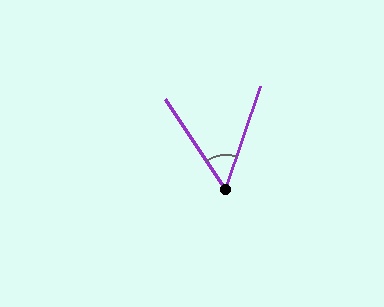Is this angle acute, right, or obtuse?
It is acute.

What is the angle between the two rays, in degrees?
Approximately 53 degrees.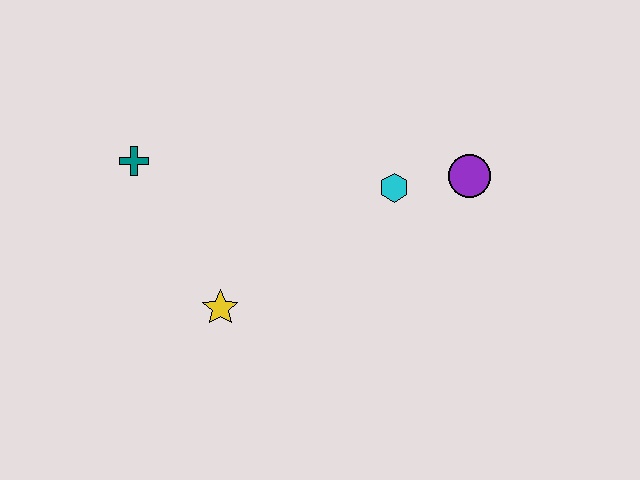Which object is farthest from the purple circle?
The teal cross is farthest from the purple circle.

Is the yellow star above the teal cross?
No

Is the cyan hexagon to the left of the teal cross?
No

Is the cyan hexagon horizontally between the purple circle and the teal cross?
Yes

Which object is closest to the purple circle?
The cyan hexagon is closest to the purple circle.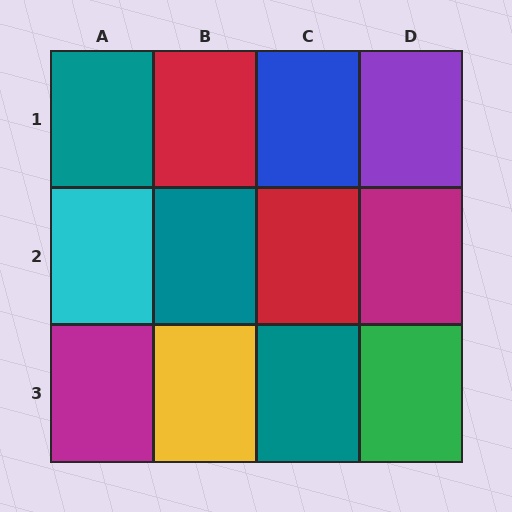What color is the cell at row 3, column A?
Magenta.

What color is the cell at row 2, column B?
Teal.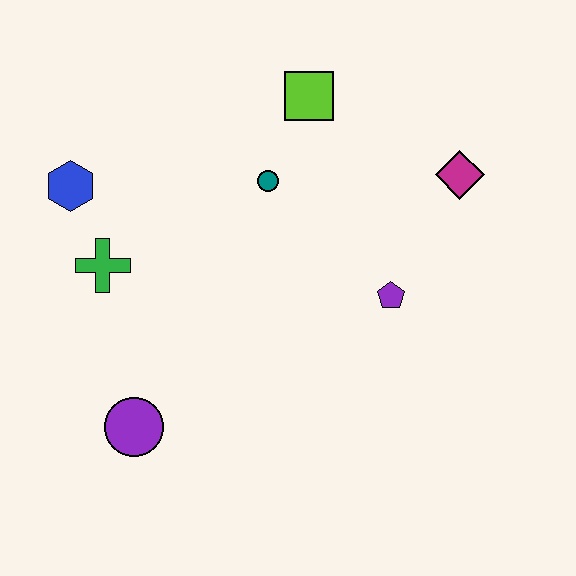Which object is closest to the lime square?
The teal circle is closest to the lime square.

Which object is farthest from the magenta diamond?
The purple circle is farthest from the magenta diamond.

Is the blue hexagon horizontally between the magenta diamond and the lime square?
No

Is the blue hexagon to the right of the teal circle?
No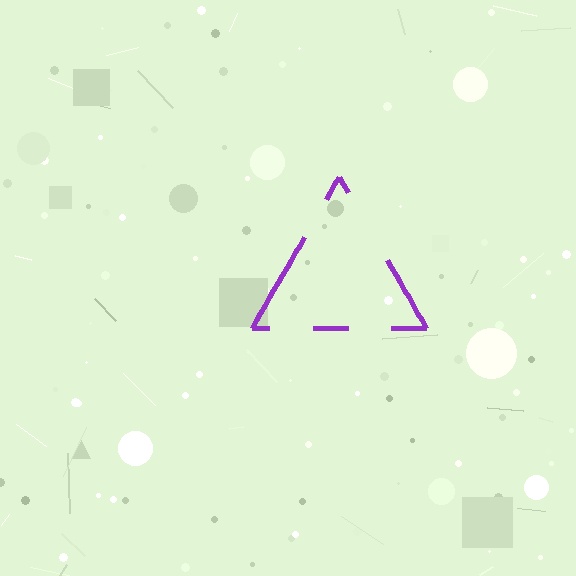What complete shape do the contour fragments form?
The contour fragments form a triangle.